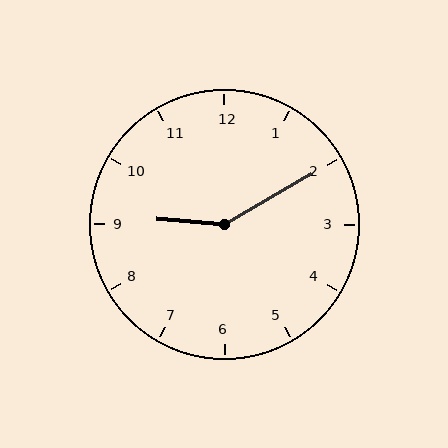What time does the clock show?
9:10.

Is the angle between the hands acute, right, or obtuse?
It is obtuse.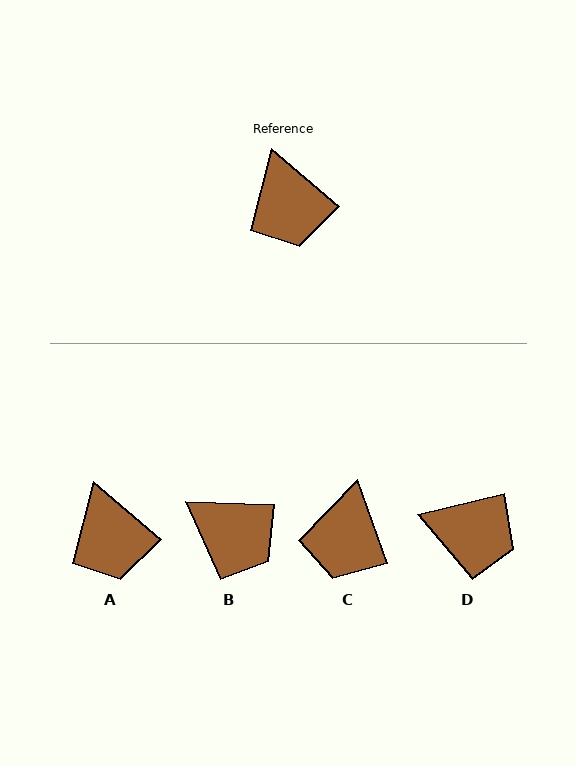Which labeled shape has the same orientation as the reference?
A.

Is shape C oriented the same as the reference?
No, it is off by about 29 degrees.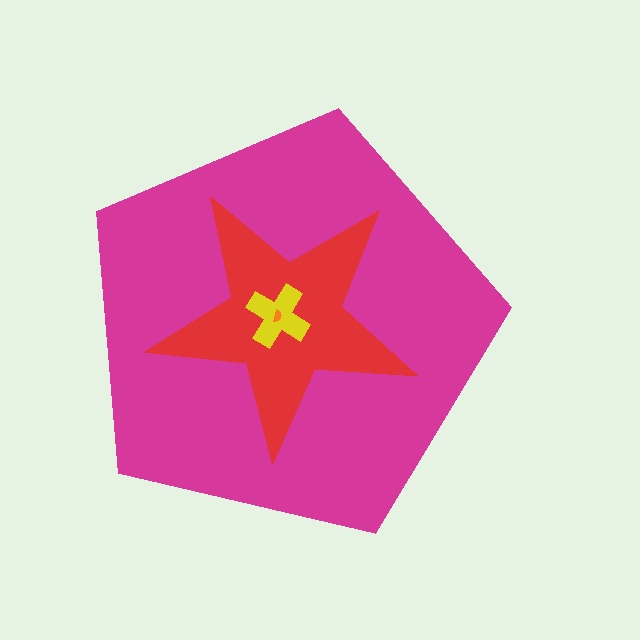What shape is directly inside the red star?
The yellow cross.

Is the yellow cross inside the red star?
Yes.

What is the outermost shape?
The magenta pentagon.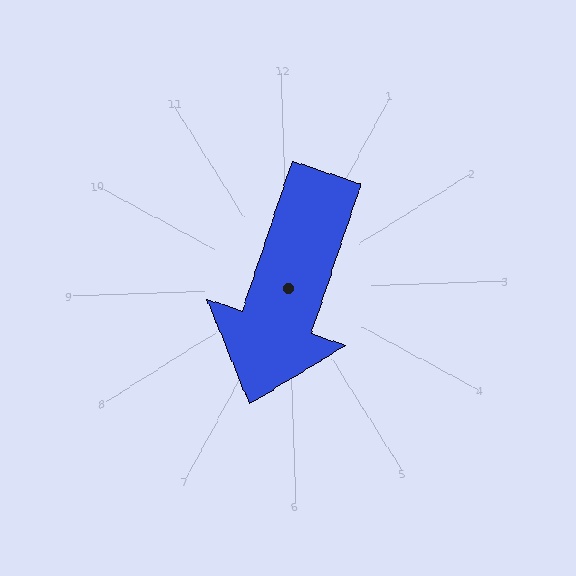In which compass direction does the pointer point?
South.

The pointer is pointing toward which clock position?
Roughly 7 o'clock.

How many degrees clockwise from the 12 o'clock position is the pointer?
Approximately 200 degrees.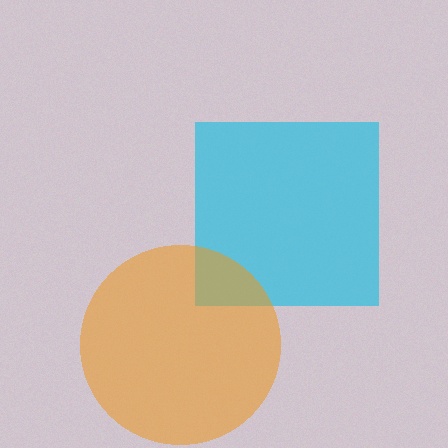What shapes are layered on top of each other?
The layered shapes are: a cyan square, an orange circle.